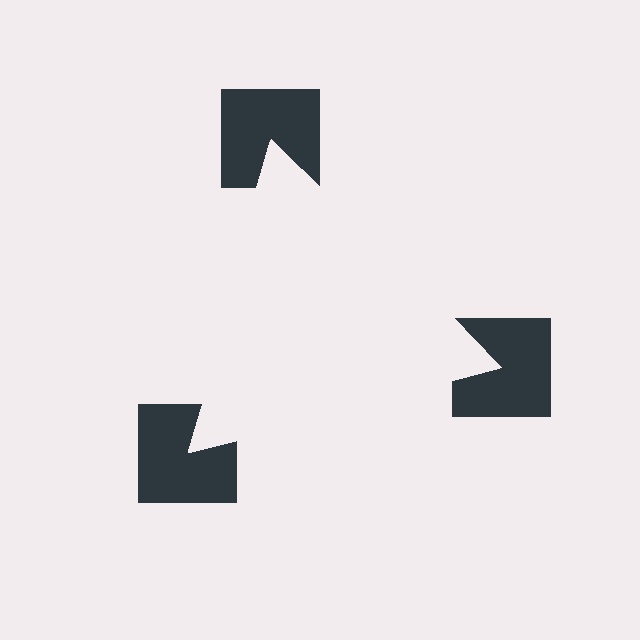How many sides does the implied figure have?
3 sides.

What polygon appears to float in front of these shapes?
An illusory triangle — its edges are inferred from the aligned wedge cuts in the notched squares, not physically drawn.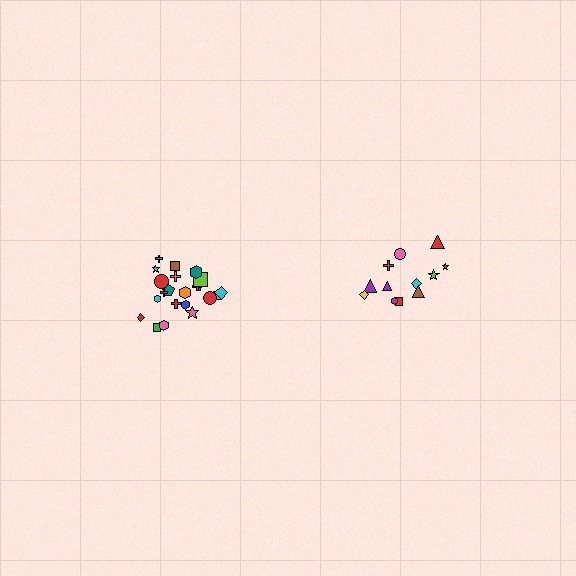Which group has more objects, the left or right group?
The left group.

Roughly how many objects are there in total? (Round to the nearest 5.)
Roughly 35 objects in total.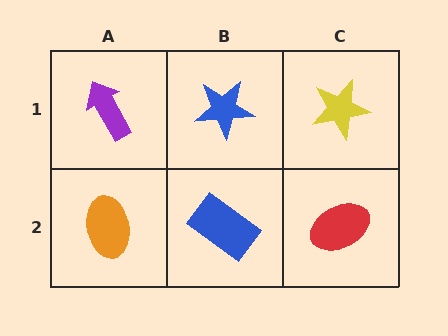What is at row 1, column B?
A blue star.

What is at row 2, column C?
A red ellipse.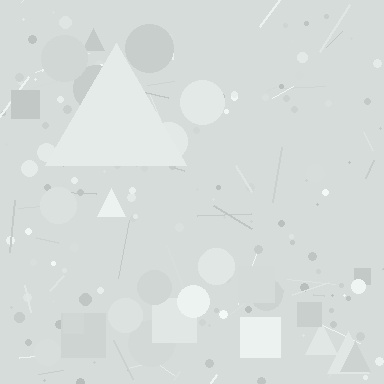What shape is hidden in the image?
A triangle is hidden in the image.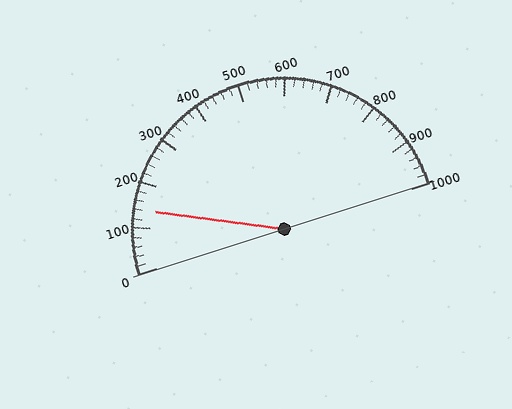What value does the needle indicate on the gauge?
The needle indicates approximately 140.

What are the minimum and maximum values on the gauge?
The gauge ranges from 0 to 1000.